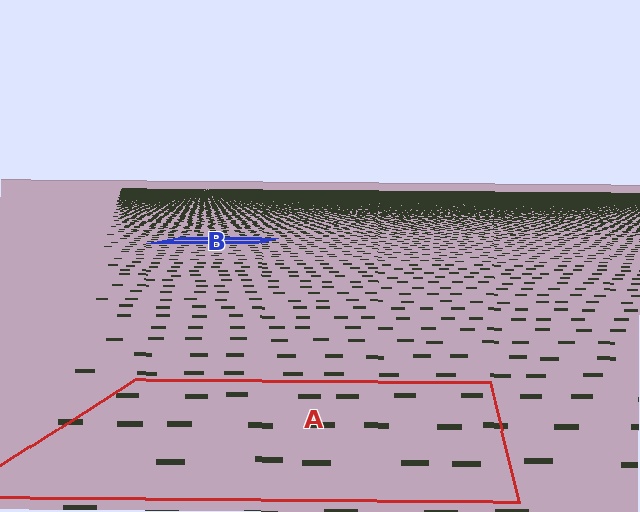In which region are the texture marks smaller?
The texture marks are smaller in region B, because it is farther away.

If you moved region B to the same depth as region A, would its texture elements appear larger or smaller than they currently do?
They would appear larger. At a closer depth, the same texture elements are projected at a bigger on-screen size.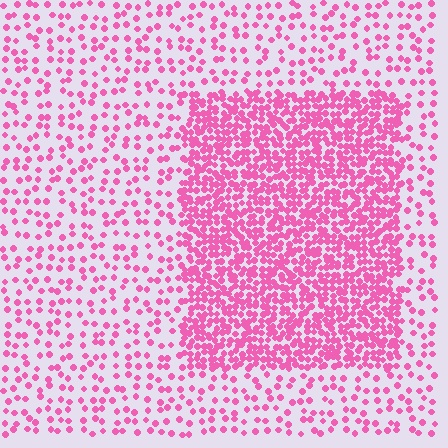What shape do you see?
I see a rectangle.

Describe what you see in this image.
The image contains small pink elements arranged at two different densities. A rectangle-shaped region is visible where the elements are more densely packed than the surrounding area.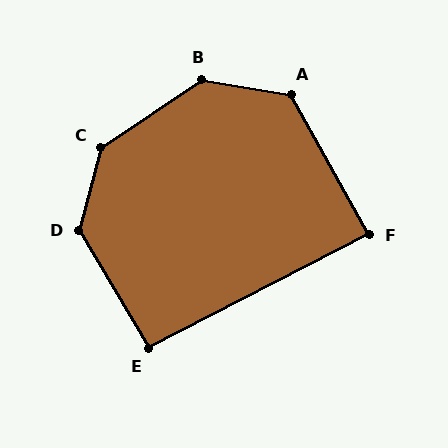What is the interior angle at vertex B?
Approximately 137 degrees (obtuse).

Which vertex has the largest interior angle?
C, at approximately 138 degrees.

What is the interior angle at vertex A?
Approximately 128 degrees (obtuse).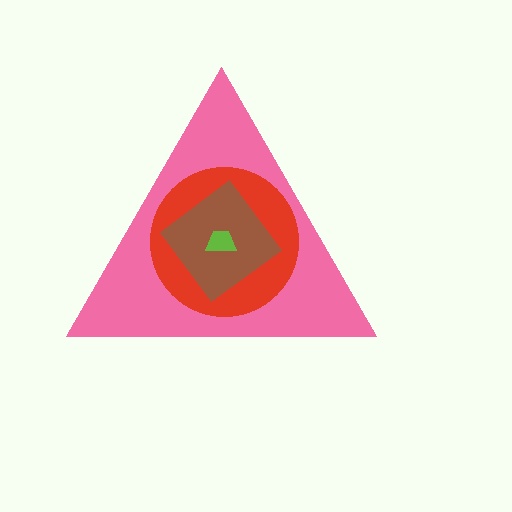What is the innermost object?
The lime trapezoid.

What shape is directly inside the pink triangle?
The red circle.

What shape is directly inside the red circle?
The brown diamond.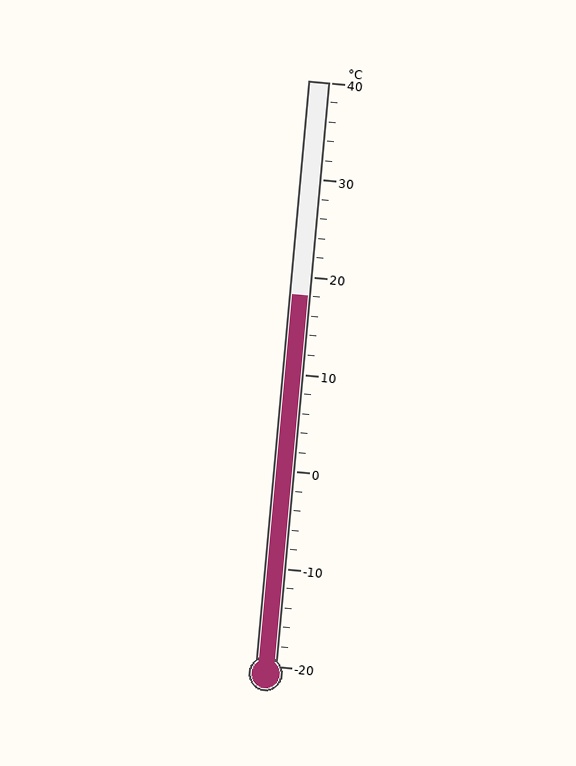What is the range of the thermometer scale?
The thermometer scale ranges from -20°C to 40°C.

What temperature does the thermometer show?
The thermometer shows approximately 18°C.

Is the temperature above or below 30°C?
The temperature is below 30°C.